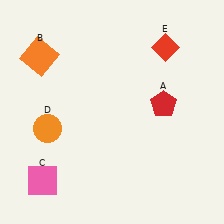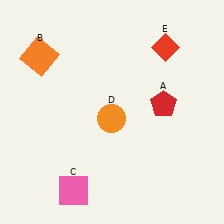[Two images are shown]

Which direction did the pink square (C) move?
The pink square (C) moved right.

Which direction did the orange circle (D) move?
The orange circle (D) moved right.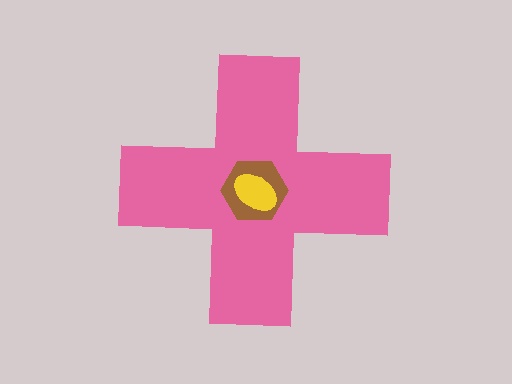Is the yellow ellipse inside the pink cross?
Yes.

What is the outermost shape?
The pink cross.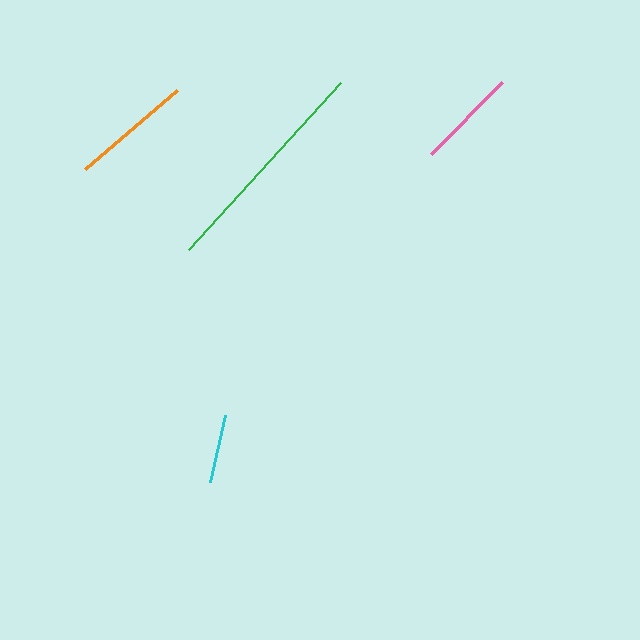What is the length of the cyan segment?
The cyan segment is approximately 69 pixels long.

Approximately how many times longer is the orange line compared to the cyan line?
The orange line is approximately 1.8 times the length of the cyan line.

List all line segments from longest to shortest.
From longest to shortest: green, orange, pink, cyan.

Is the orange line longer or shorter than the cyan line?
The orange line is longer than the cyan line.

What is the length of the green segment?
The green segment is approximately 226 pixels long.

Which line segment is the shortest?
The cyan line is the shortest at approximately 69 pixels.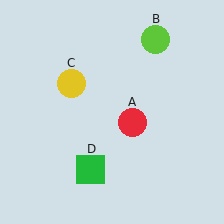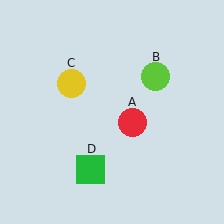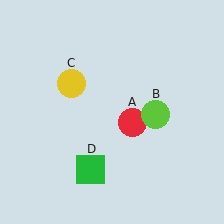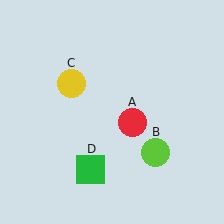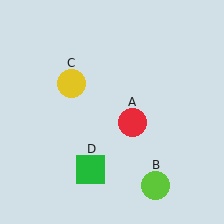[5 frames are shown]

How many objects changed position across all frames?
1 object changed position: lime circle (object B).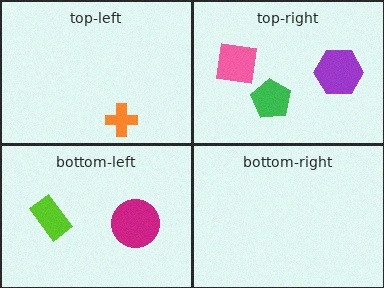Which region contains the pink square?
The top-right region.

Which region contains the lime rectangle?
The bottom-left region.